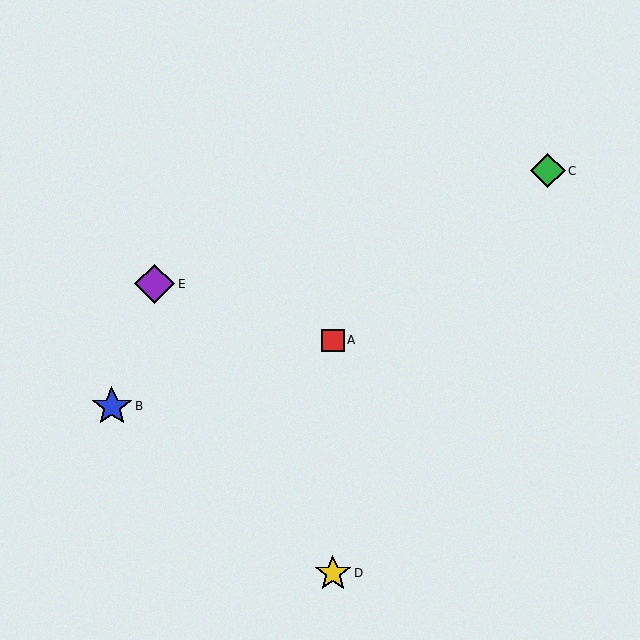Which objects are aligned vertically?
Objects A, D are aligned vertically.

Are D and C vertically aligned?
No, D is at x≈333 and C is at x≈548.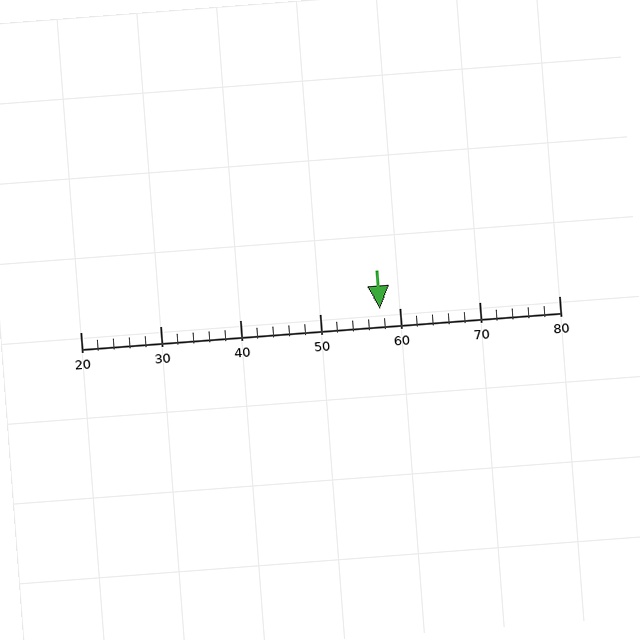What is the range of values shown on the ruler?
The ruler shows values from 20 to 80.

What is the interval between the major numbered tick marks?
The major tick marks are spaced 10 units apart.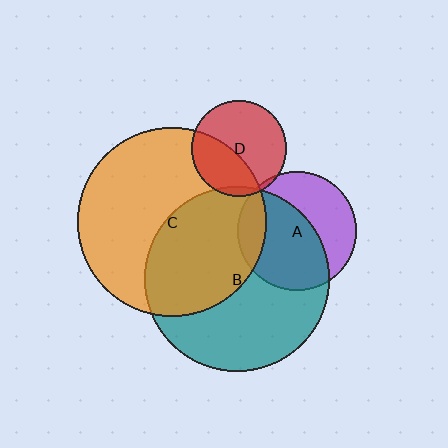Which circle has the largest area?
Circle C (orange).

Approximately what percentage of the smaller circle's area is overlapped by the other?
Approximately 40%.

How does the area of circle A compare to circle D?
Approximately 1.6 times.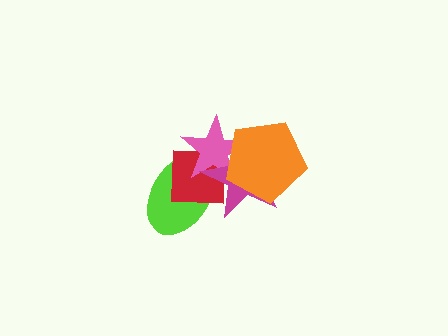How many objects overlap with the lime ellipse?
3 objects overlap with the lime ellipse.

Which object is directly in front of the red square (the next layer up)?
The pink star is directly in front of the red square.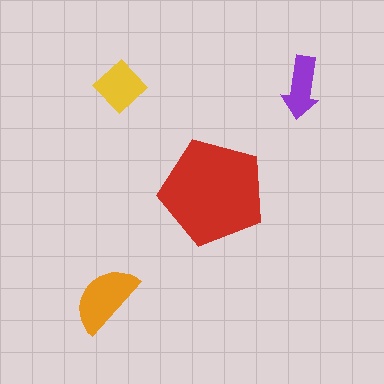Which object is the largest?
The red pentagon.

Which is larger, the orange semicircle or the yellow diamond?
The orange semicircle.